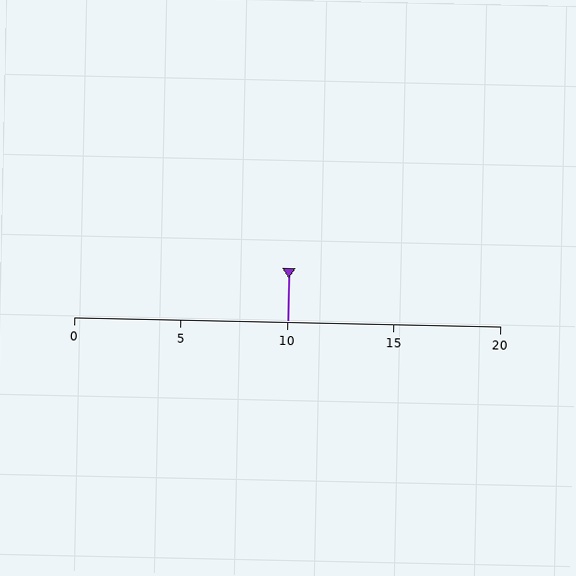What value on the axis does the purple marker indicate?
The marker indicates approximately 10.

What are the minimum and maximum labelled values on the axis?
The axis runs from 0 to 20.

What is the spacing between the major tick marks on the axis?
The major ticks are spaced 5 apart.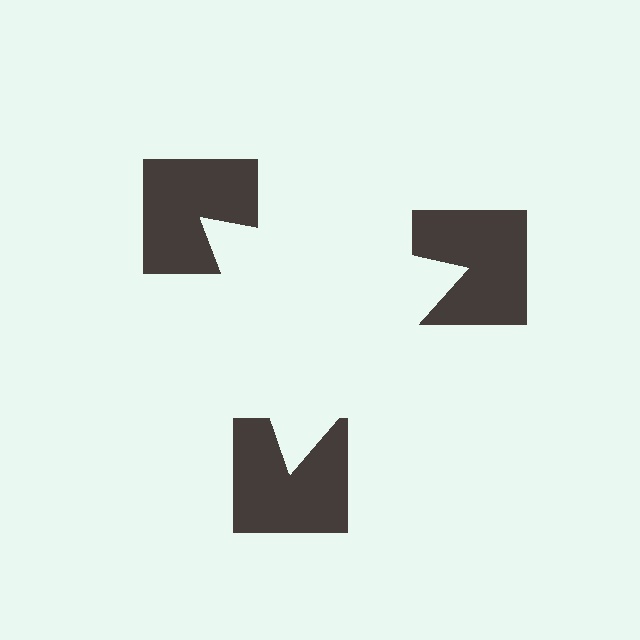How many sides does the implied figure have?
3 sides.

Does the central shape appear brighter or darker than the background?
It typically appears slightly brighter than the background, even though no actual brightness change is drawn.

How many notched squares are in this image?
There are 3 — one at each vertex of the illusory triangle.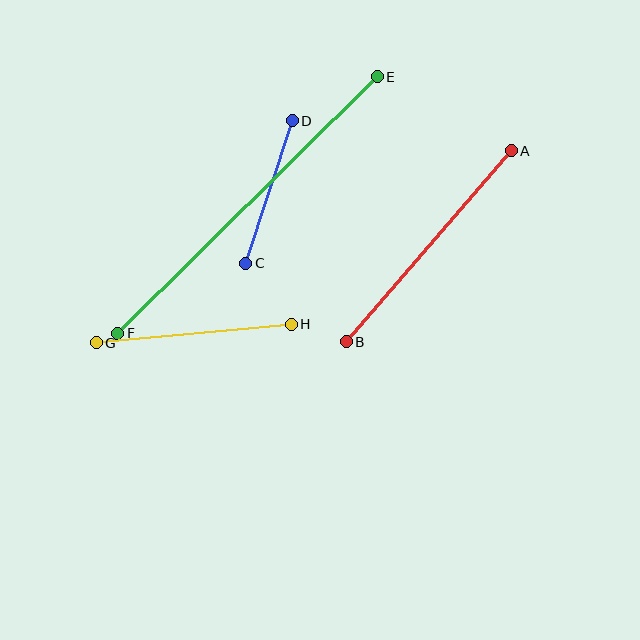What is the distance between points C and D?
The distance is approximately 150 pixels.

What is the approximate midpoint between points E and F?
The midpoint is at approximately (247, 205) pixels.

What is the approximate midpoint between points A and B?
The midpoint is at approximately (429, 246) pixels.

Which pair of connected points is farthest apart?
Points E and F are farthest apart.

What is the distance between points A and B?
The distance is approximately 253 pixels.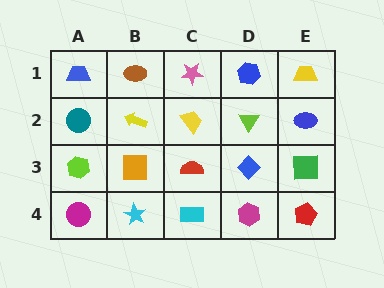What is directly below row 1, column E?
A blue ellipse.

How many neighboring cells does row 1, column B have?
3.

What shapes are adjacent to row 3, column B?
A yellow arrow (row 2, column B), a cyan star (row 4, column B), a lime hexagon (row 3, column A), a red semicircle (row 3, column C).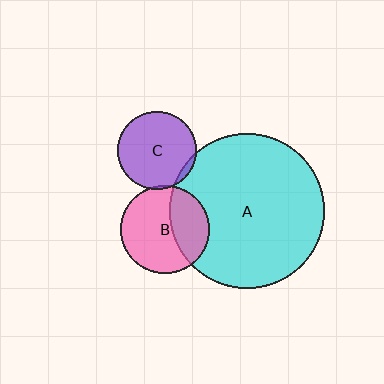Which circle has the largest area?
Circle A (cyan).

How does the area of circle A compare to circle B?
Approximately 3.1 times.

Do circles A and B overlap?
Yes.